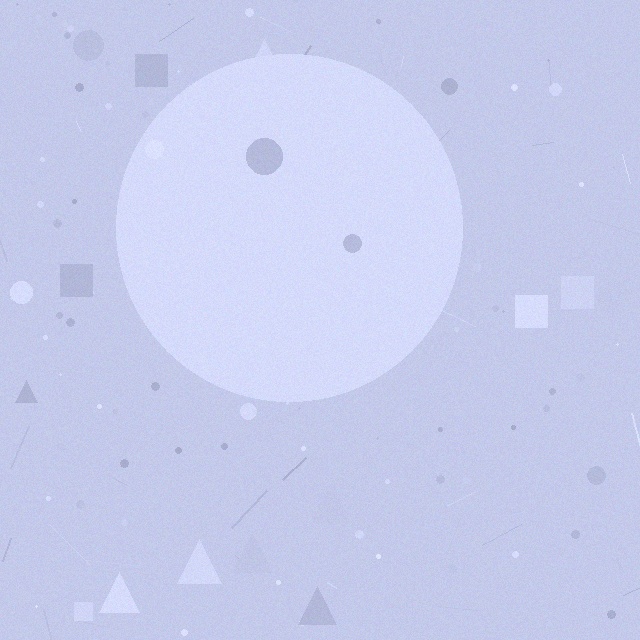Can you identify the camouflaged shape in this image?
The camouflaged shape is a circle.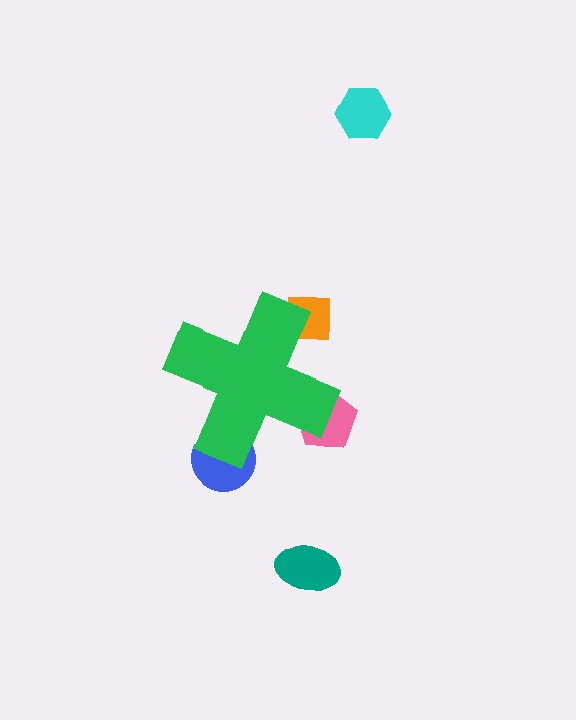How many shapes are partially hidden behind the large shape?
3 shapes are partially hidden.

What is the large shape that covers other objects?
A green cross.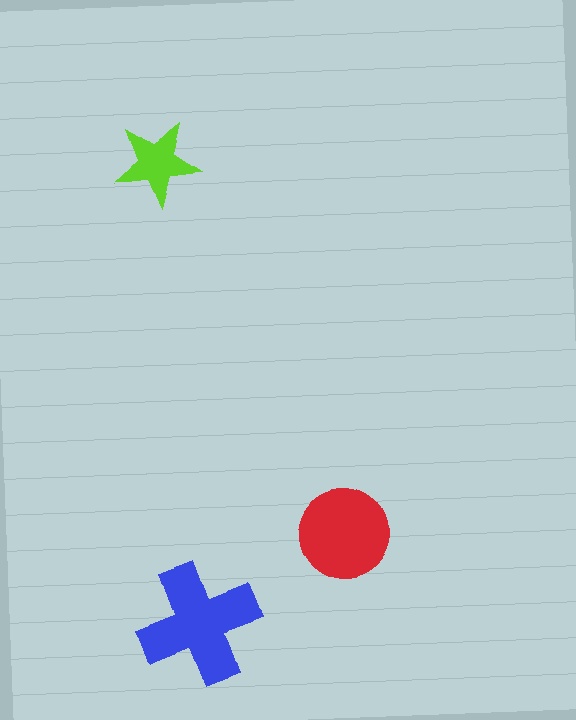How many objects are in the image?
There are 3 objects in the image.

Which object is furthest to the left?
The lime star is leftmost.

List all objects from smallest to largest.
The lime star, the red circle, the blue cross.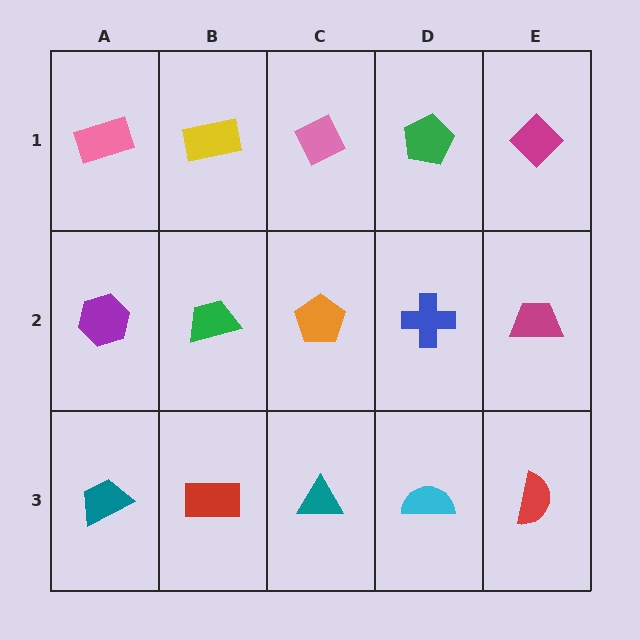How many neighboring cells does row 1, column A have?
2.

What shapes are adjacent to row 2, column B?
A yellow rectangle (row 1, column B), a red rectangle (row 3, column B), a purple hexagon (row 2, column A), an orange pentagon (row 2, column C).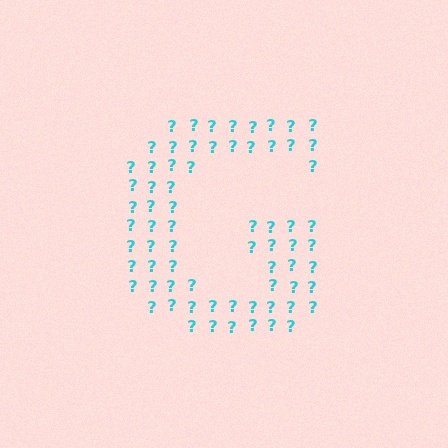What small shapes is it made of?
It is made of small question marks.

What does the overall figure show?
The overall figure shows the letter G.